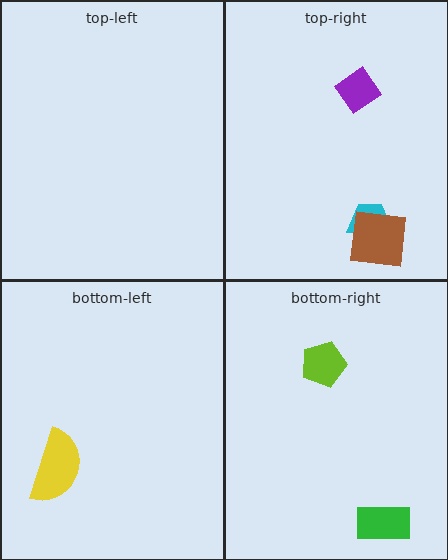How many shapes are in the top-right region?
3.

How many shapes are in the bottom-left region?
1.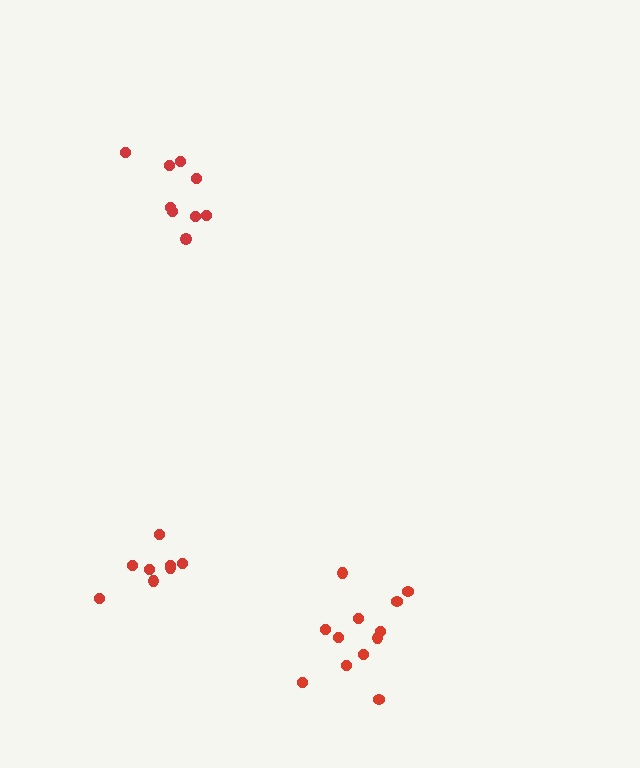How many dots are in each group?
Group 1: 8 dots, Group 2: 9 dots, Group 3: 12 dots (29 total).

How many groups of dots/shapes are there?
There are 3 groups.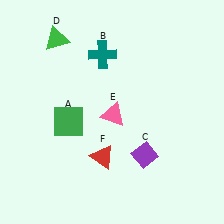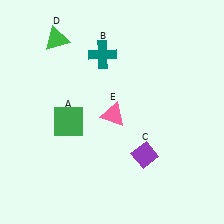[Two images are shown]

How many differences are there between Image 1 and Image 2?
There is 1 difference between the two images.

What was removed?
The red triangle (F) was removed in Image 2.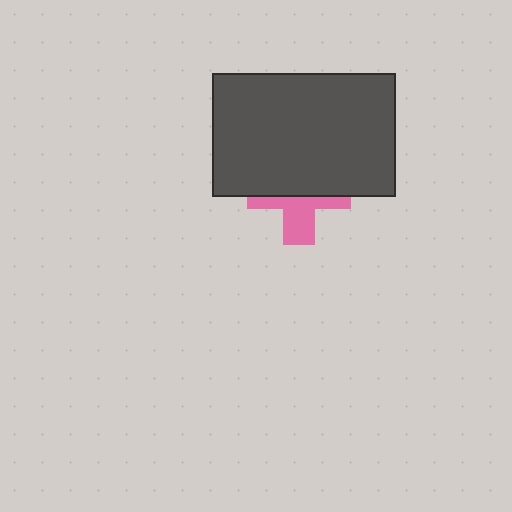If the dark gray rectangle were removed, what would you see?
You would see the complete pink cross.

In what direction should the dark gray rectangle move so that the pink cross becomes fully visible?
The dark gray rectangle should move up. That is the shortest direction to clear the overlap and leave the pink cross fully visible.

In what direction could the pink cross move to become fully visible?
The pink cross could move down. That would shift it out from behind the dark gray rectangle entirely.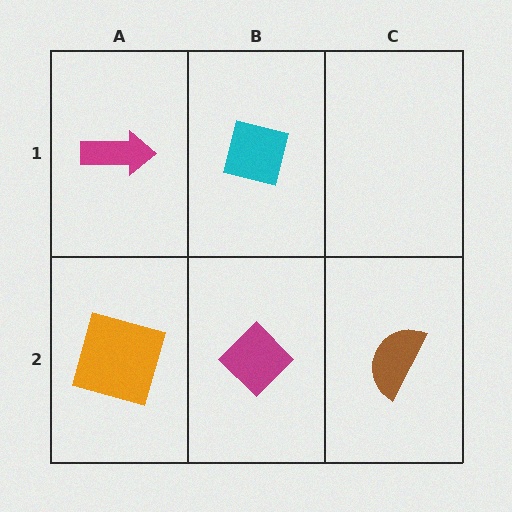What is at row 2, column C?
A brown semicircle.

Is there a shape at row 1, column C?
No, that cell is empty.